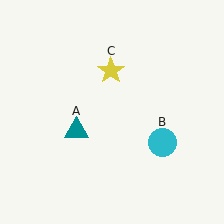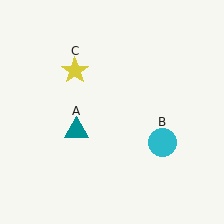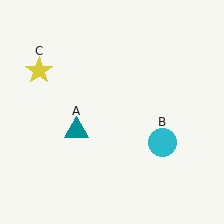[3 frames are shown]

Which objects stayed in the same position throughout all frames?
Teal triangle (object A) and cyan circle (object B) remained stationary.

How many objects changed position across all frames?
1 object changed position: yellow star (object C).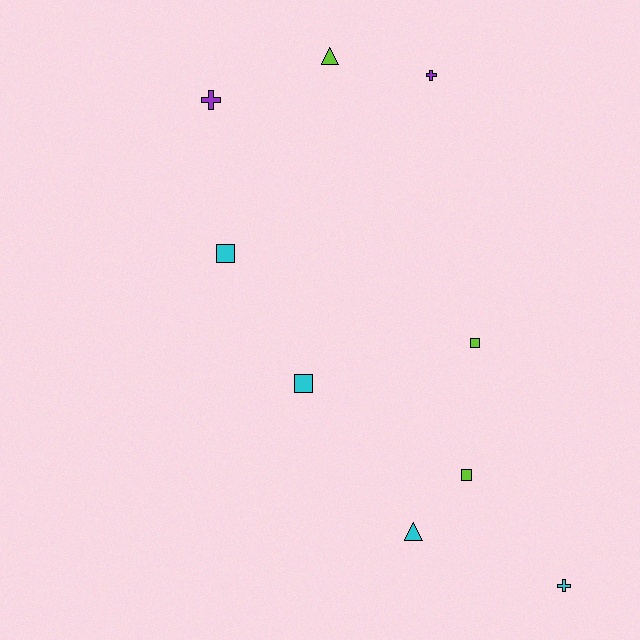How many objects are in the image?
There are 9 objects.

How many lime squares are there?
There are 2 lime squares.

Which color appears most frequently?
Cyan, with 4 objects.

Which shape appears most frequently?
Square, with 4 objects.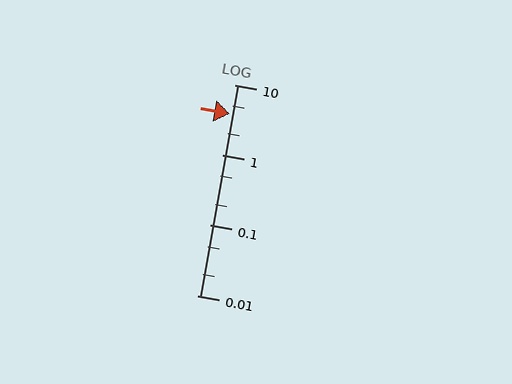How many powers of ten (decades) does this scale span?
The scale spans 3 decades, from 0.01 to 10.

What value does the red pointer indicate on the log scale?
The pointer indicates approximately 3.8.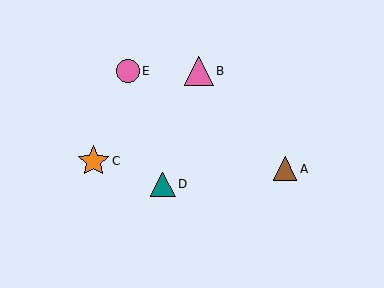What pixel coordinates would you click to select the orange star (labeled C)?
Click at (93, 161) to select the orange star C.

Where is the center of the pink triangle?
The center of the pink triangle is at (199, 71).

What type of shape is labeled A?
Shape A is a brown triangle.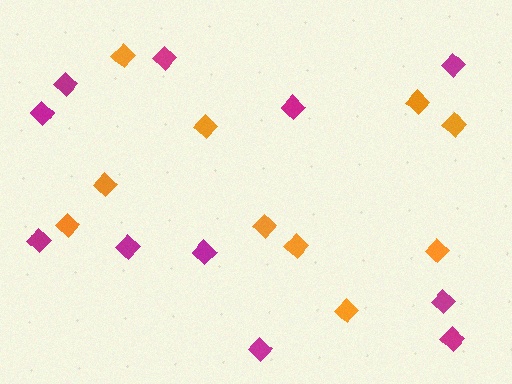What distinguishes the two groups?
There are 2 groups: one group of orange diamonds (10) and one group of magenta diamonds (11).